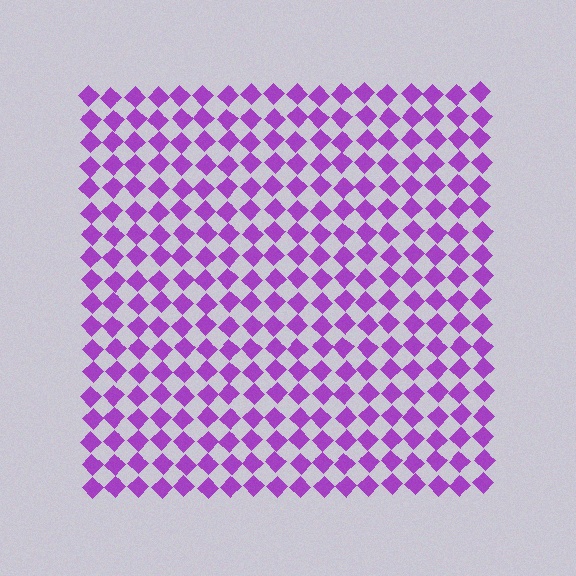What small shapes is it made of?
It is made of small diamonds.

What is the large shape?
The large shape is a square.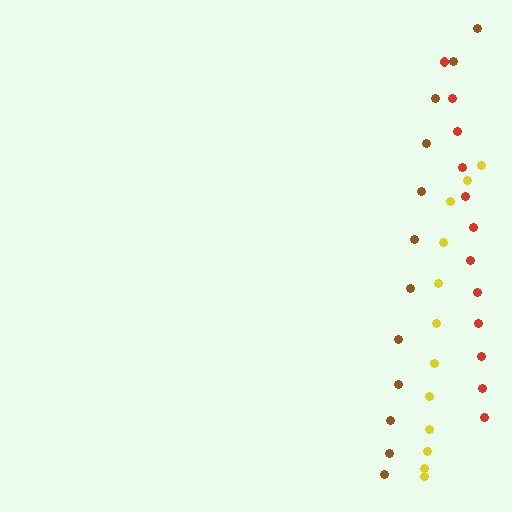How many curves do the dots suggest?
There are 3 distinct paths.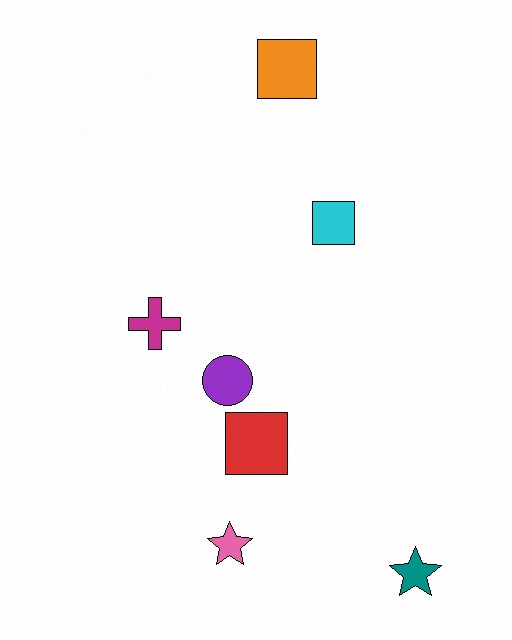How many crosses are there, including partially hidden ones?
There is 1 cross.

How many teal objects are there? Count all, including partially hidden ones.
There is 1 teal object.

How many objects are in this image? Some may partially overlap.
There are 7 objects.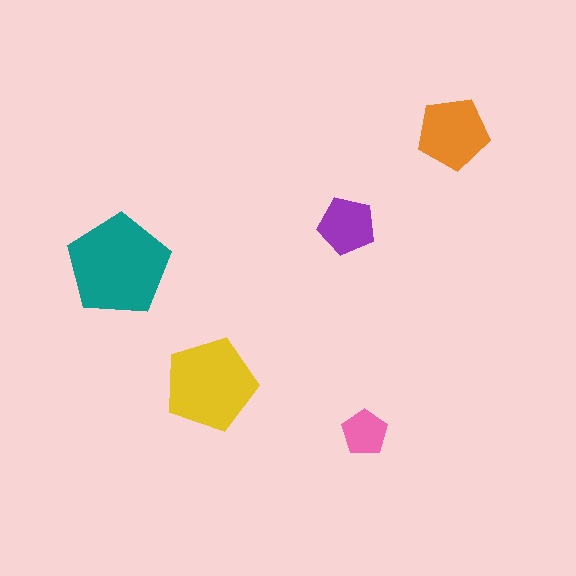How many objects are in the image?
There are 5 objects in the image.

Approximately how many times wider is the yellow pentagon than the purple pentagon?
About 1.5 times wider.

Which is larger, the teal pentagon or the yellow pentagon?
The teal one.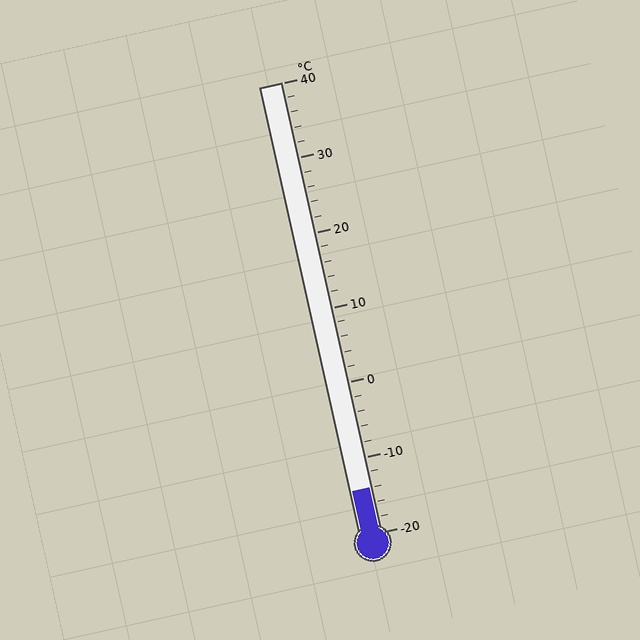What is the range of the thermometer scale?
The thermometer scale ranges from -20°C to 40°C.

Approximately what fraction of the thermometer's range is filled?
The thermometer is filled to approximately 10% of its range.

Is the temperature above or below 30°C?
The temperature is below 30°C.